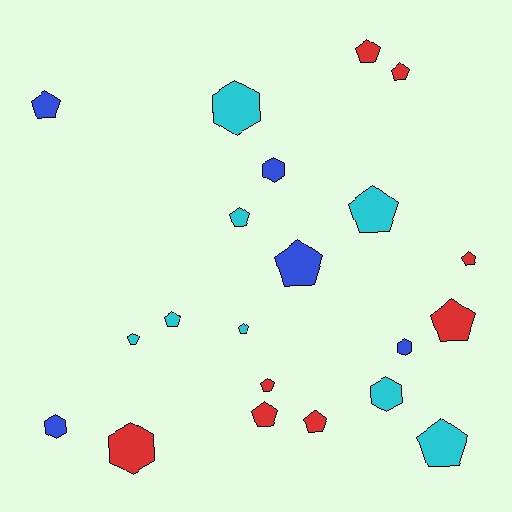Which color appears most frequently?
Cyan, with 8 objects.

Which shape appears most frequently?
Pentagon, with 15 objects.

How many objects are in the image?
There are 21 objects.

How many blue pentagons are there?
There are 2 blue pentagons.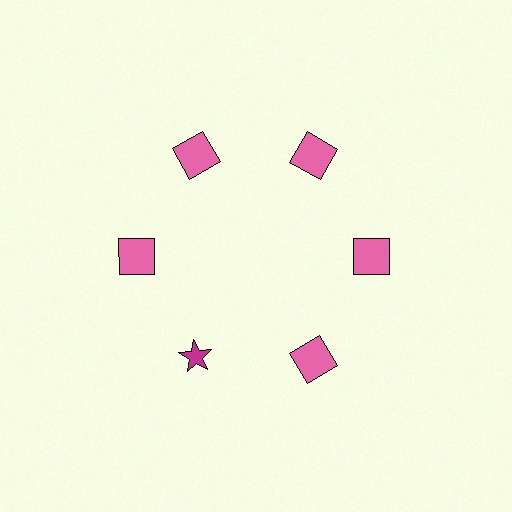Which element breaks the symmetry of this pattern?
The magenta star at roughly the 7 o'clock position breaks the symmetry. All other shapes are pink squares.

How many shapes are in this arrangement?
There are 6 shapes arranged in a ring pattern.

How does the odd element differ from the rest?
It differs in both color (magenta instead of pink) and shape (star instead of square).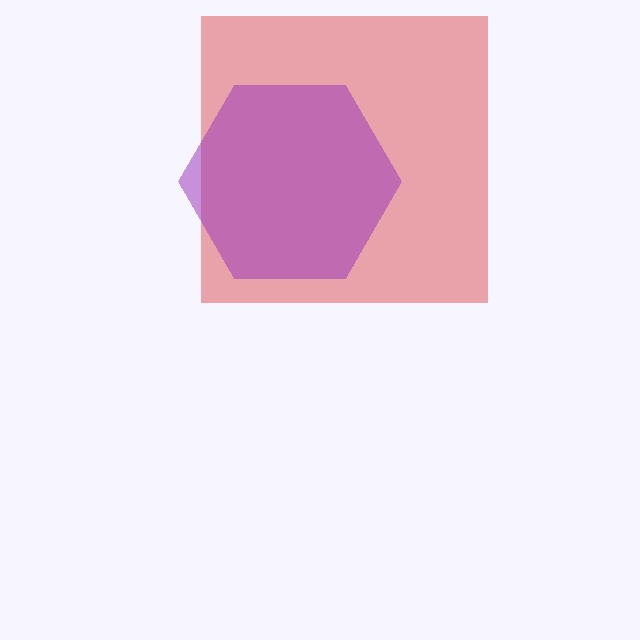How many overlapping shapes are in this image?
There are 2 overlapping shapes in the image.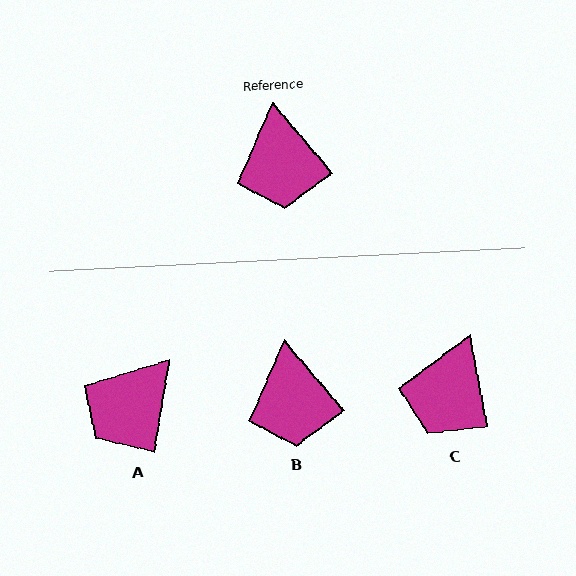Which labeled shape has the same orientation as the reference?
B.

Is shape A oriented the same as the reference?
No, it is off by about 50 degrees.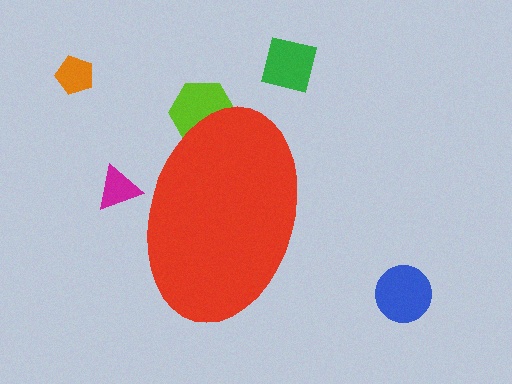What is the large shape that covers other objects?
A red ellipse.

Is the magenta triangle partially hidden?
Yes, the magenta triangle is partially hidden behind the red ellipse.